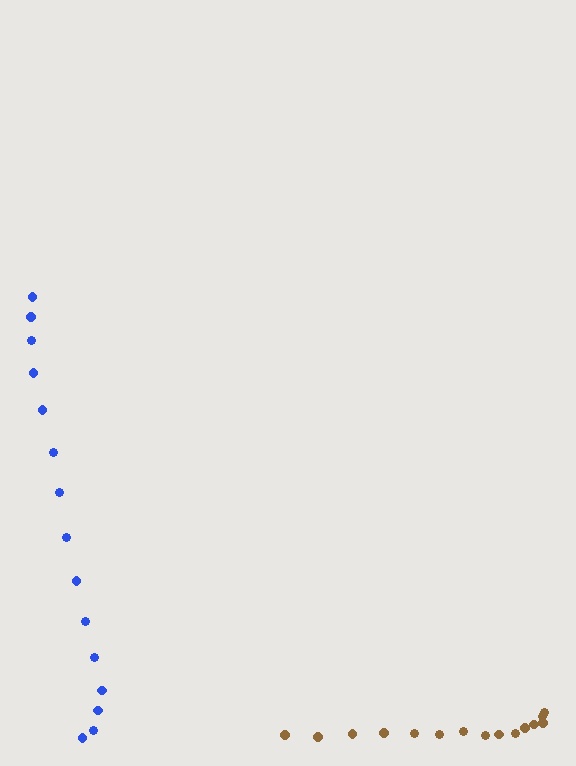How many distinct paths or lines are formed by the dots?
There are 2 distinct paths.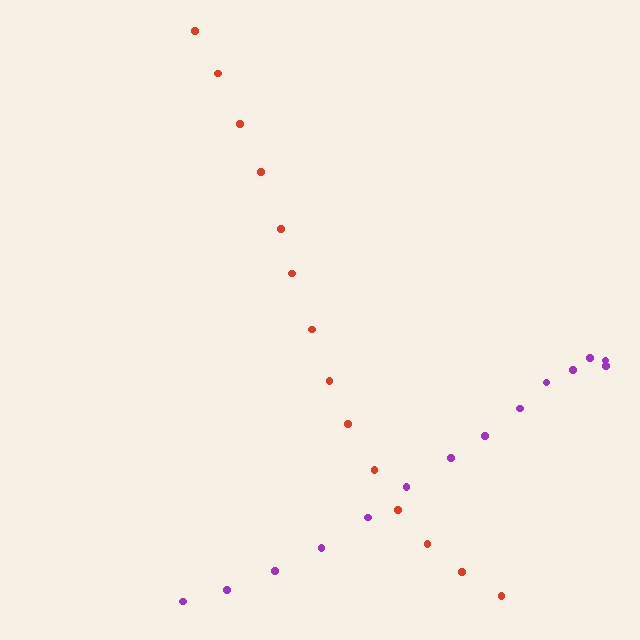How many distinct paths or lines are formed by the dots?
There are 2 distinct paths.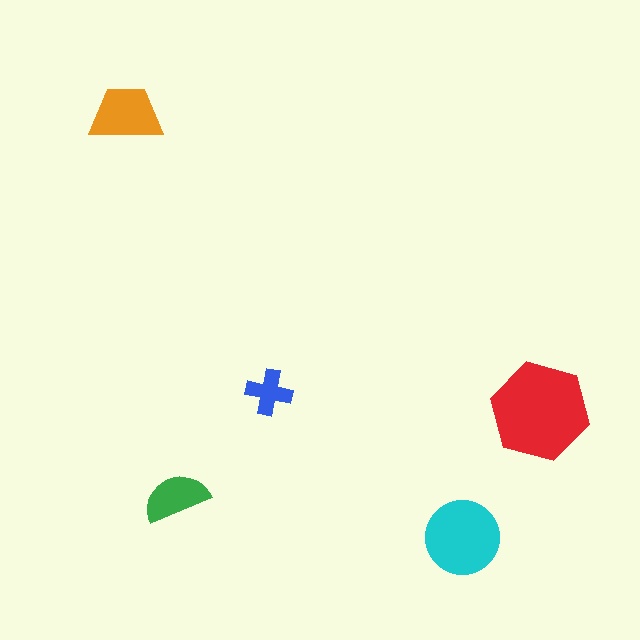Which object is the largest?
The red hexagon.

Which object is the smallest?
The blue cross.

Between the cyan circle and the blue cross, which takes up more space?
The cyan circle.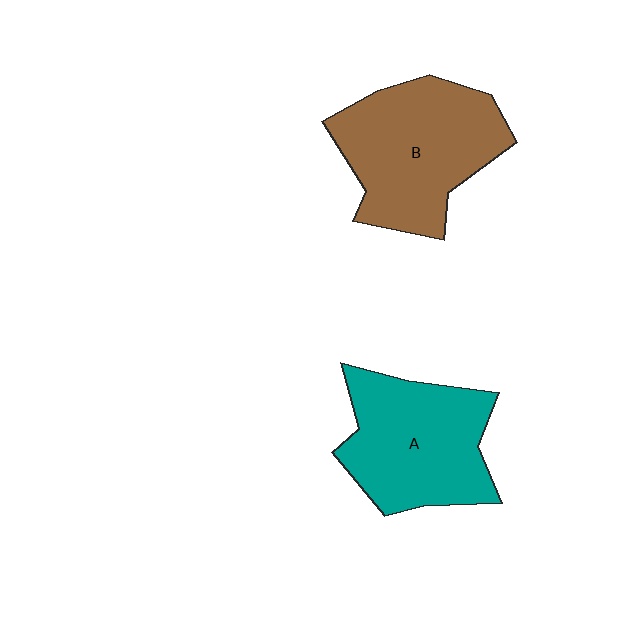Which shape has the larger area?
Shape B (brown).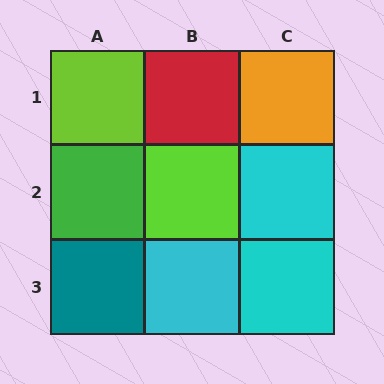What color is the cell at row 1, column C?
Orange.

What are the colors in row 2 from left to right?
Green, lime, cyan.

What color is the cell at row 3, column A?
Teal.